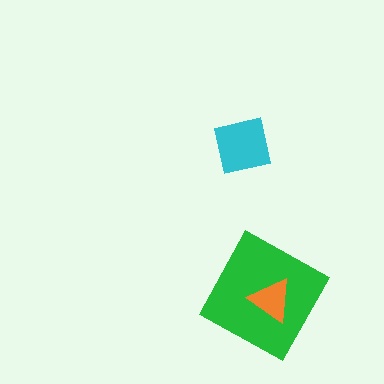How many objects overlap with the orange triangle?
1 object overlaps with the orange triangle.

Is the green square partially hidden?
Yes, it is partially covered by another shape.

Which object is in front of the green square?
The orange triangle is in front of the green square.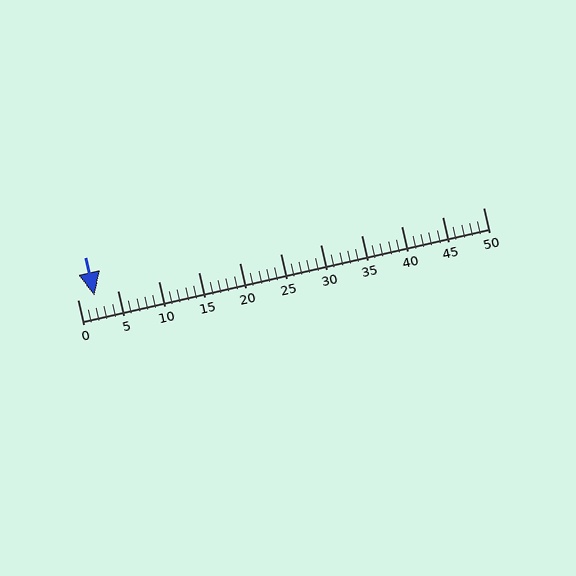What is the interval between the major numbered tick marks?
The major tick marks are spaced 5 units apart.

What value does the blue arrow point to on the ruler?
The blue arrow points to approximately 2.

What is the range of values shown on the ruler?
The ruler shows values from 0 to 50.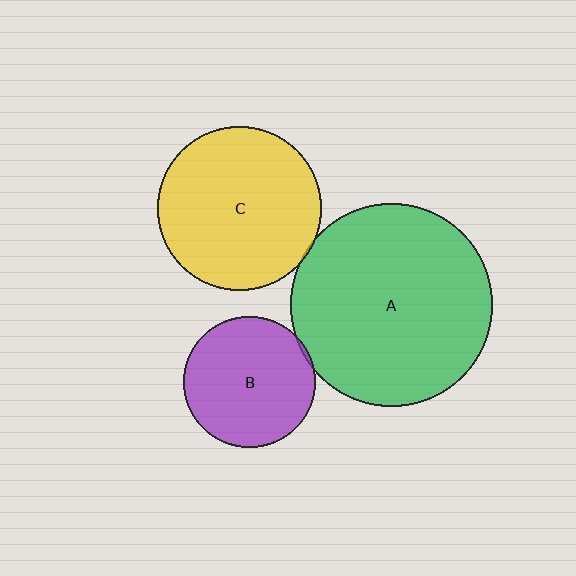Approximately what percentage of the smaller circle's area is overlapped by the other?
Approximately 5%.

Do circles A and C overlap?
Yes.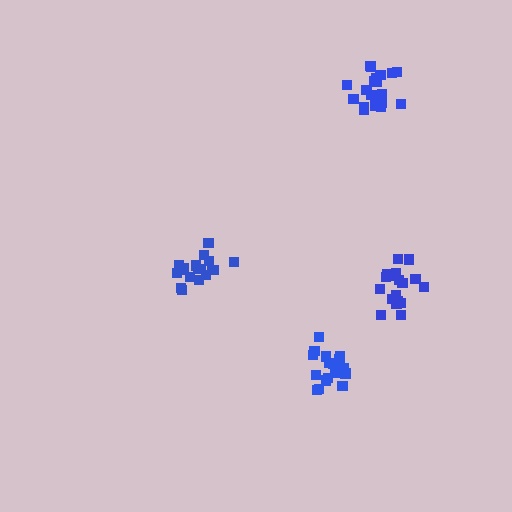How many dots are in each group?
Group 1: 20 dots, Group 2: 19 dots, Group 3: 19 dots, Group 4: 18 dots (76 total).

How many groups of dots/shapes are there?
There are 4 groups.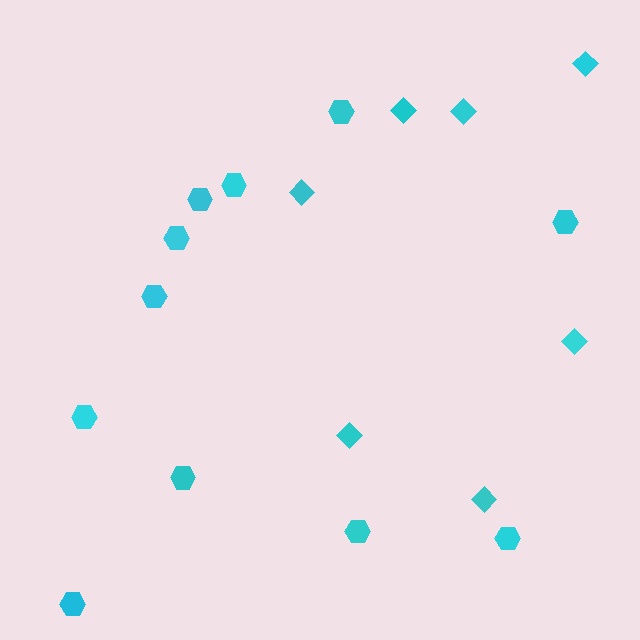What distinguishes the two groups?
There are 2 groups: one group of hexagons (11) and one group of diamonds (7).